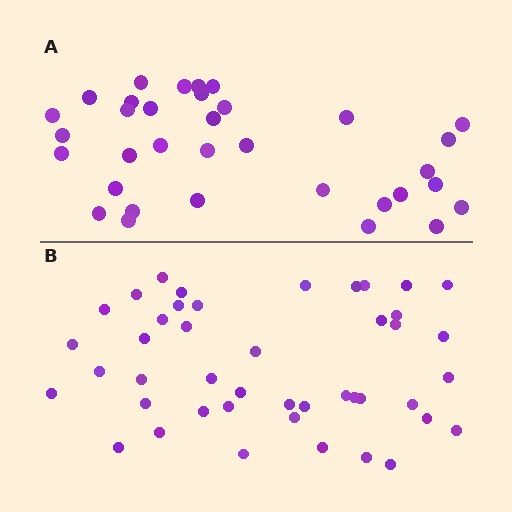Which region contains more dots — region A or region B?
Region B (the bottom region) has more dots.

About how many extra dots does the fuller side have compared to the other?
Region B has roughly 10 or so more dots than region A.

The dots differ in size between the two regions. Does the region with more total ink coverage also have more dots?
No. Region A has more total ink coverage because its dots are larger, but region B actually contains more individual dots. Total area can be misleading — the number of items is what matters here.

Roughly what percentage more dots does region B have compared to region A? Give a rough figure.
About 30% more.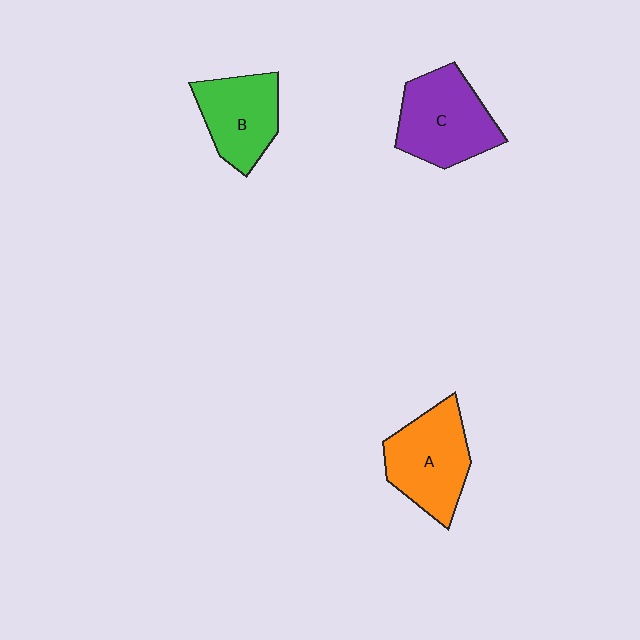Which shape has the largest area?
Shape C (purple).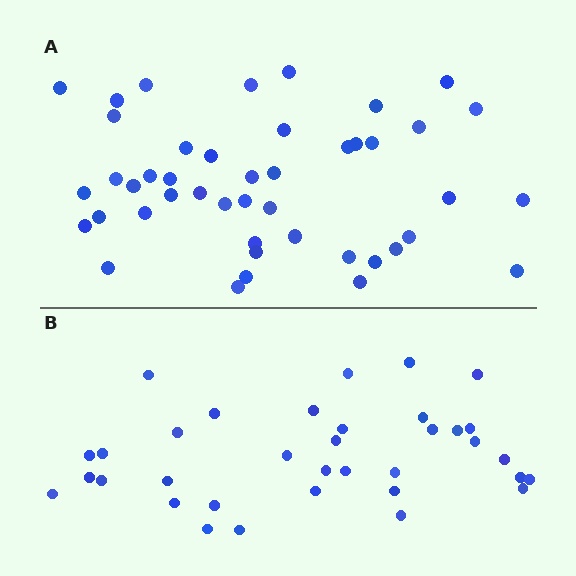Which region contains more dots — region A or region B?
Region A (the top region) has more dots.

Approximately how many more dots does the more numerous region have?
Region A has roughly 10 or so more dots than region B.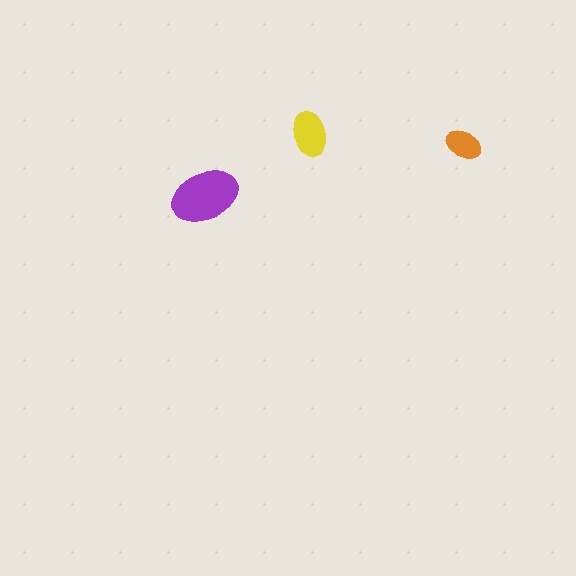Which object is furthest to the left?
The purple ellipse is leftmost.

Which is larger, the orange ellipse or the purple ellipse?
The purple one.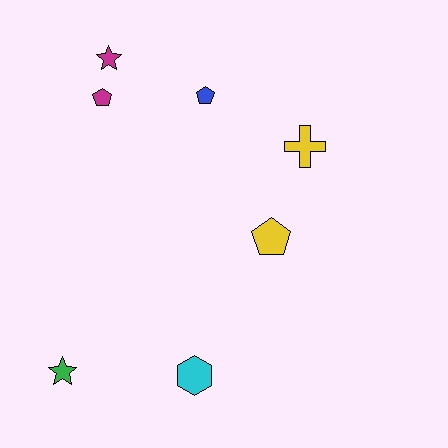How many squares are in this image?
There are no squares.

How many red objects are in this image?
There are no red objects.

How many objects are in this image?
There are 7 objects.